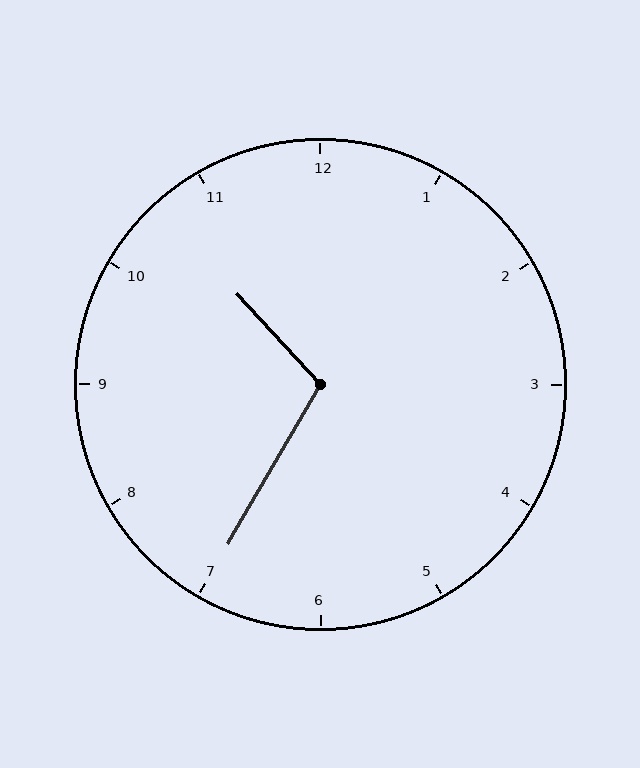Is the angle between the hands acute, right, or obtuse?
It is obtuse.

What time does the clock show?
10:35.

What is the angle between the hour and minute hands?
Approximately 108 degrees.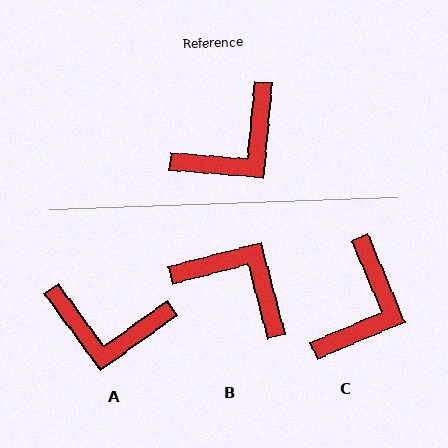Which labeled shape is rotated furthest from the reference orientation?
B, about 109 degrees away.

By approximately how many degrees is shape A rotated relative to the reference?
Approximately 49 degrees clockwise.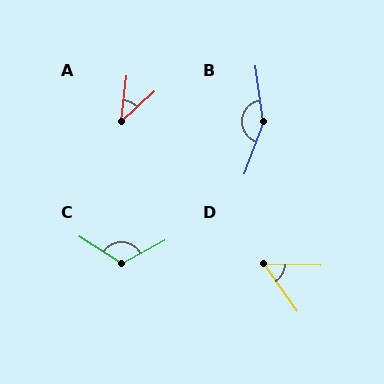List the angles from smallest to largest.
A (42°), D (54°), C (119°), B (152°).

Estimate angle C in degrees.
Approximately 119 degrees.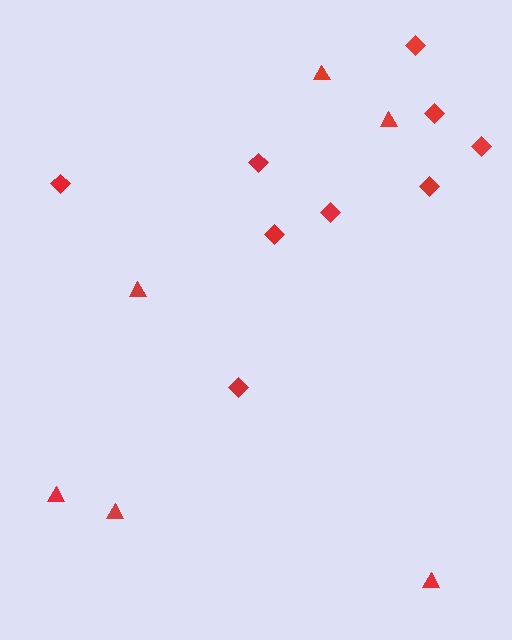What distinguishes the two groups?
There are 2 groups: one group of diamonds (9) and one group of triangles (6).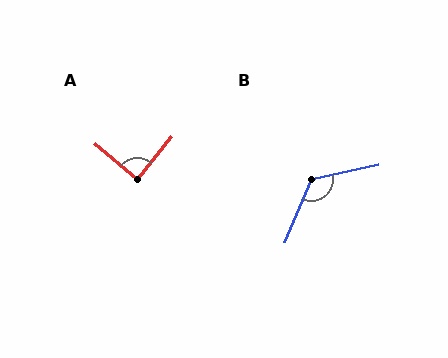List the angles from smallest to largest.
A (89°), B (124°).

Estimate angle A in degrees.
Approximately 89 degrees.